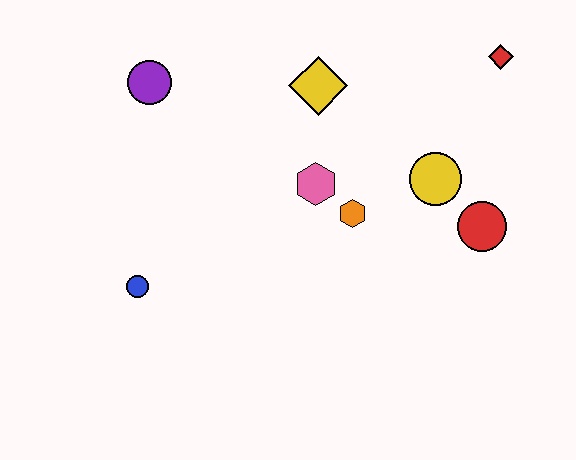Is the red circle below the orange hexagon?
Yes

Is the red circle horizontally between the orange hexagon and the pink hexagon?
No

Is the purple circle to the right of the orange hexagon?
No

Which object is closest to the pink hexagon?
The orange hexagon is closest to the pink hexagon.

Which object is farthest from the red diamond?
The blue circle is farthest from the red diamond.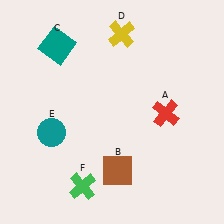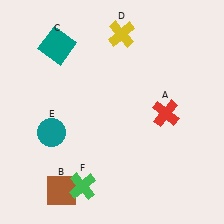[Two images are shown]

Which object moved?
The brown square (B) moved left.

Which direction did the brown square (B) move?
The brown square (B) moved left.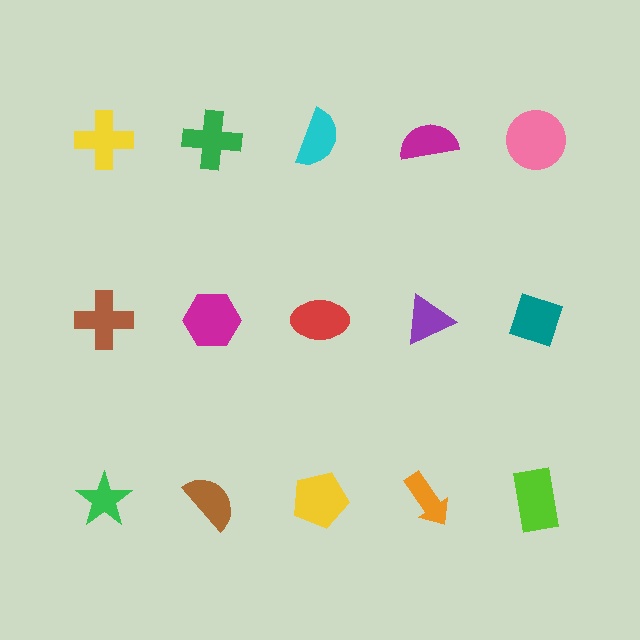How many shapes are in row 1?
5 shapes.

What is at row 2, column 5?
A teal diamond.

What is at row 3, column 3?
A yellow pentagon.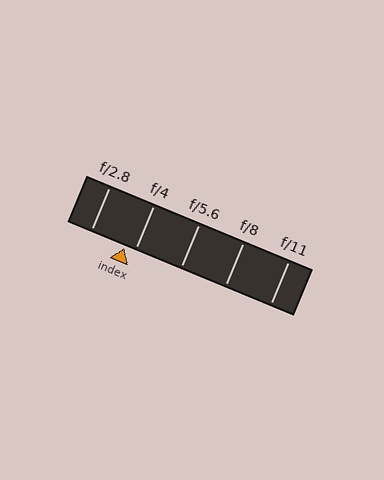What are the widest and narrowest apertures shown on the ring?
The widest aperture shown is f/2.8 and the narrowest is f/11.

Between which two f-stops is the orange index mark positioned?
The index mark is between f/2.8 and f/4.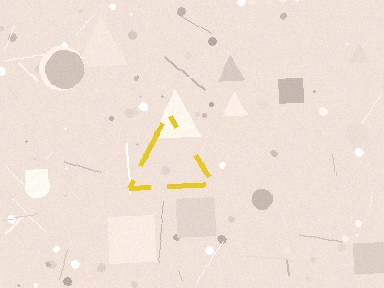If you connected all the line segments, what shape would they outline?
They would outline a triangle.